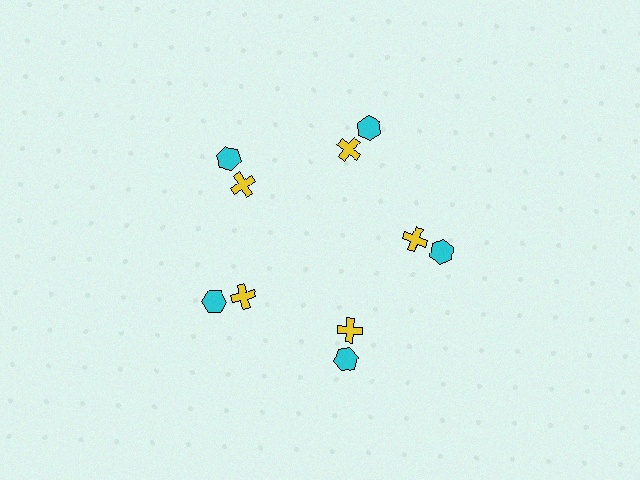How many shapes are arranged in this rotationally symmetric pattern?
There are 10 shapes, arranged in 5 groups of 2.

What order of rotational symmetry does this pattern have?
This pattern has 5-fold rotational symmetry.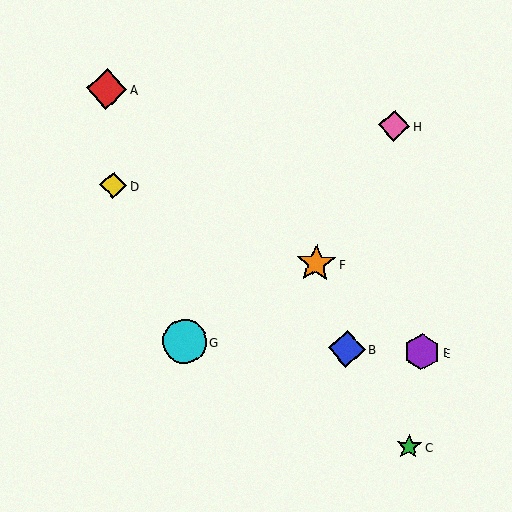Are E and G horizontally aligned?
Yes, both are at y≈352.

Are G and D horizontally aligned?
No, G is at y≈342 and D is at y≈185.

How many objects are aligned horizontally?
3 objects (B, E, G) are aligned horizontally.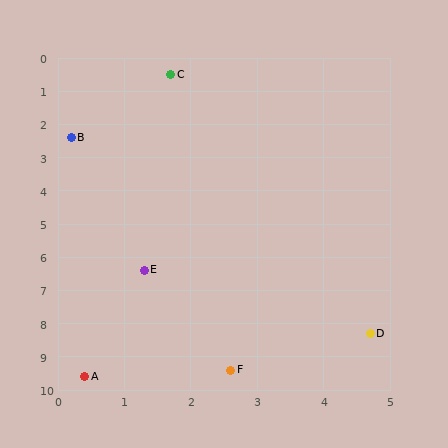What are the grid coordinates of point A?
Point A is at approximately (0.4, 9.6).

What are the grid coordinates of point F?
Point F is at approximately (2.6, 9.4).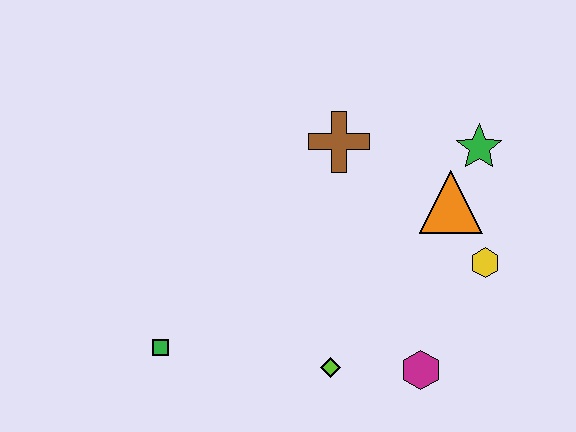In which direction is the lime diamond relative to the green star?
The lime diamond is below the green star.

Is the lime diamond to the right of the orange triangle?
No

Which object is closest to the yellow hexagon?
The orange triangle is closest to the yellow hexagon.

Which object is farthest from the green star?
The green square is farthest from the green star.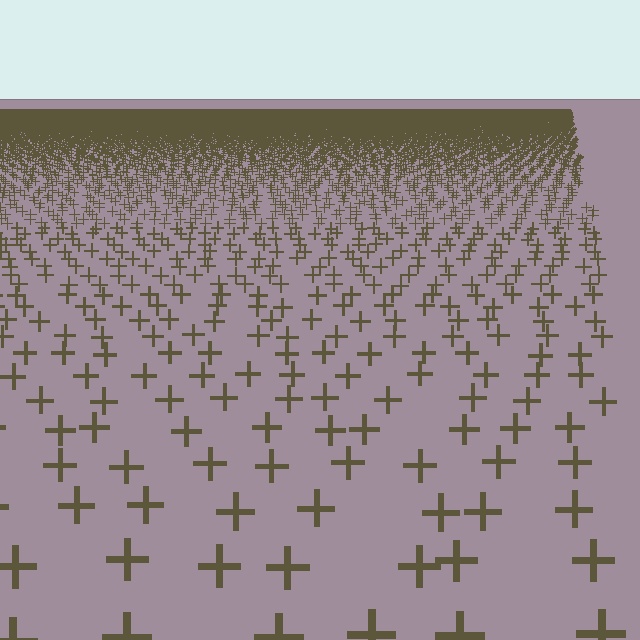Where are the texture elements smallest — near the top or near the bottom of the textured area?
Near the top.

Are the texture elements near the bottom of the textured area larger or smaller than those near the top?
Larger. Near the bottom, elements are closer to the viewer and appear at a bigger on-screen size.